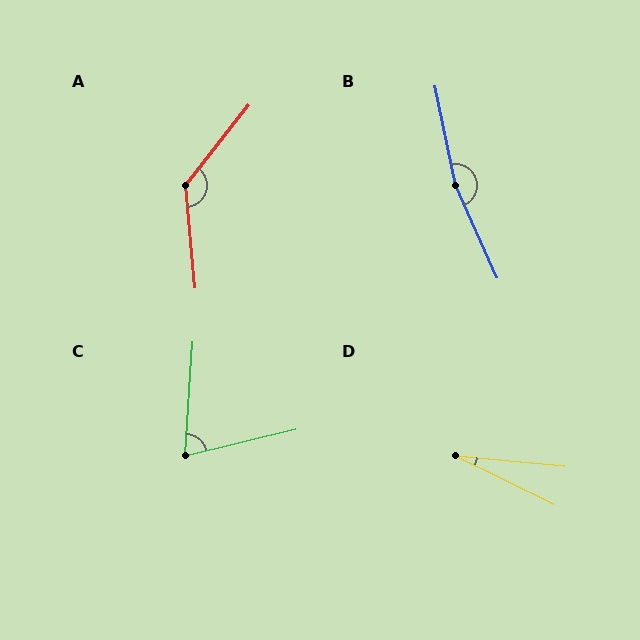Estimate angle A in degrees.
Approximately 136 degrees.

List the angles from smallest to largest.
D (21°), C (73°), A (136°), B (167°).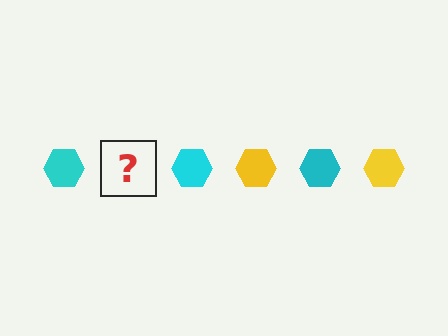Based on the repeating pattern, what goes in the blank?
The blank should be a yellow hexagon.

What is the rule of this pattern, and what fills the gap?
The rule is that the pattern cycles through cyan, yellow hexagons. The gap should be filled with a yellow hexagon.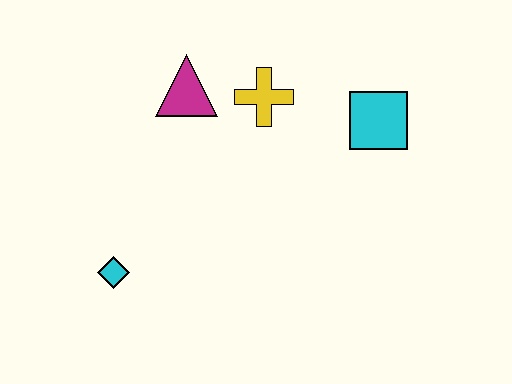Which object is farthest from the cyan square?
The cyan diamond is farthest from the cyan square.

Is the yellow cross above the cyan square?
Yes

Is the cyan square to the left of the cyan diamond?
No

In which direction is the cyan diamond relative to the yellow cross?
The cyan diamond is below the yellow cross.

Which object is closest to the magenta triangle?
The yellow cross is closest to the magenta triangle.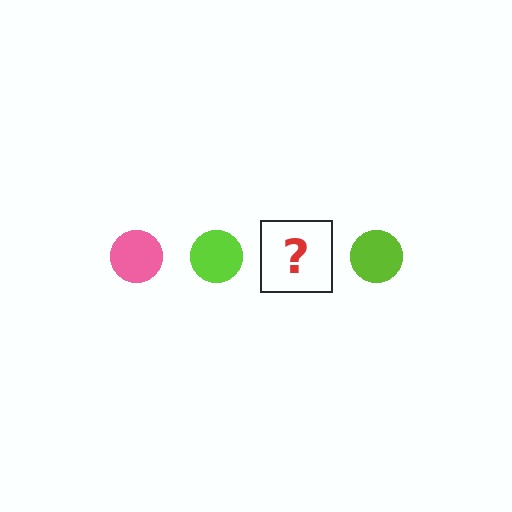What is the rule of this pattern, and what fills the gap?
The rule is that the pattern cycles through pink, lime circles. The gap should be filled with a pink circle.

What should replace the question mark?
The question mark should be replaced with a pink circle.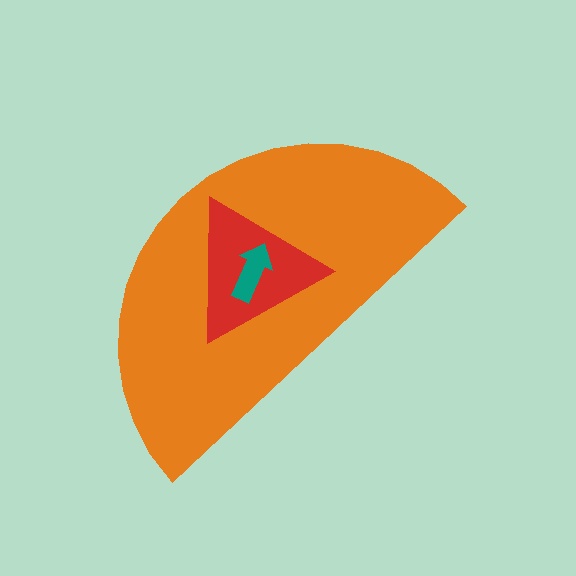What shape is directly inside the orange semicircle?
The red triangle.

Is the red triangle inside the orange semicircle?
Yes.